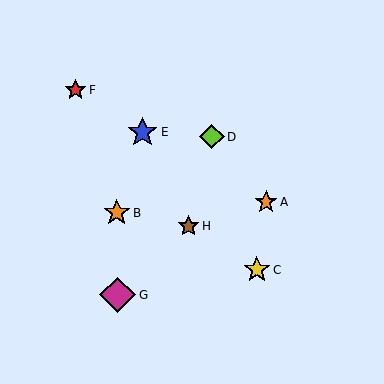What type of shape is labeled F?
Shape F is a red star.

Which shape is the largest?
The magenta diamond (labeled G) is the largest.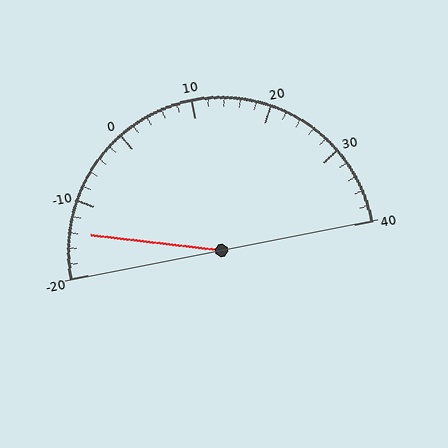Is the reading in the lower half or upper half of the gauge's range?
The reading is in the lower half of the range (-20 to 40).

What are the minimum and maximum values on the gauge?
The gauge ranges from -20 to 40.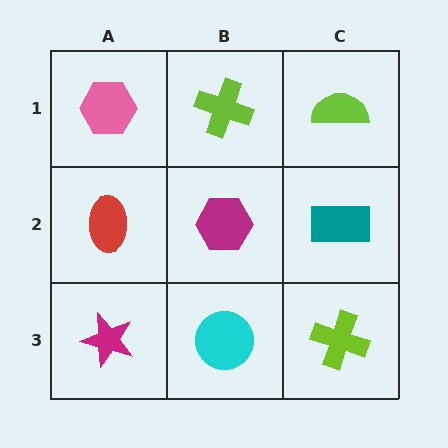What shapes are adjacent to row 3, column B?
A magenta hexagon (row 2, column B), a magenta star (row 3, column A), a lime cross (row 3, column C).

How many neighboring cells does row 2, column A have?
3.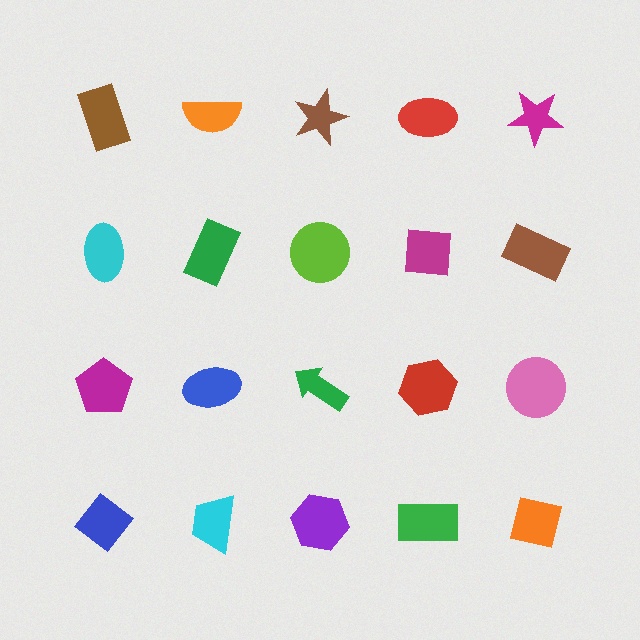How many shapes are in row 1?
5 shapes.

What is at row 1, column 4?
A red ellipse.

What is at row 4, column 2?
A cyan trapezoid.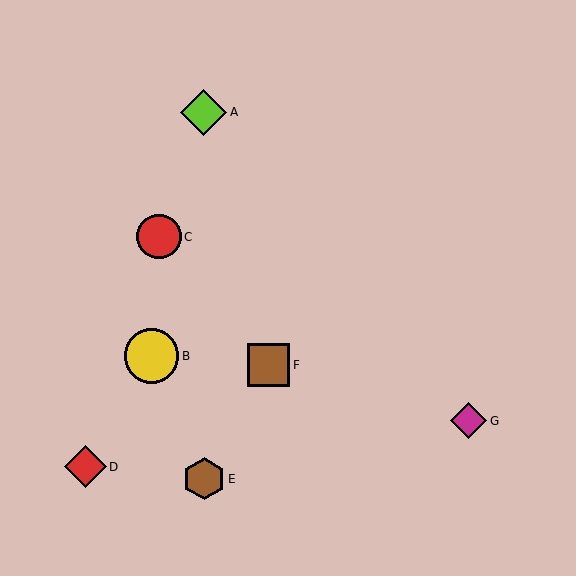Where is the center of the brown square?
The center of the brown square is at (268, 365).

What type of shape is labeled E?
Shape E is a brown hexagon.